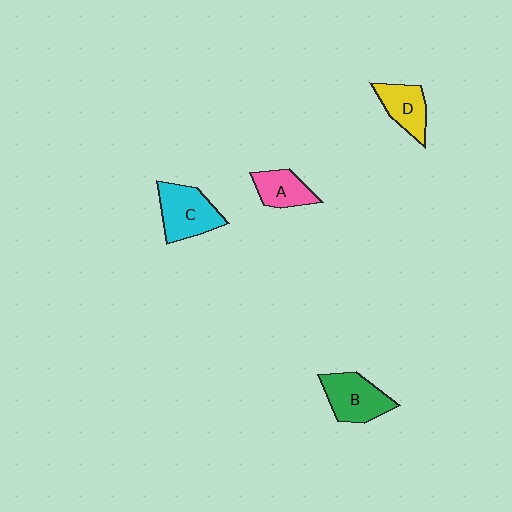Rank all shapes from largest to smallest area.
From largest to smallest: C (cyan), B (green), D (yellow), A (pink).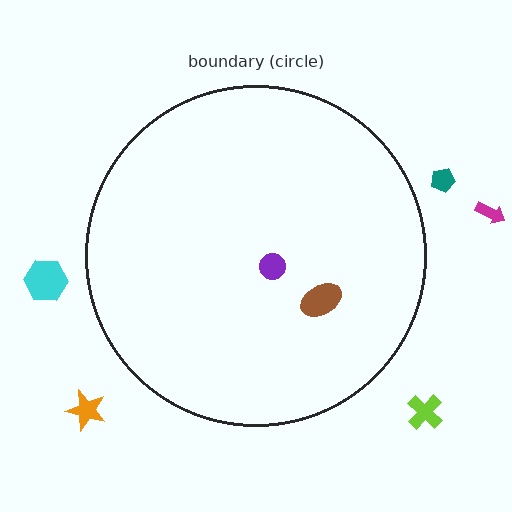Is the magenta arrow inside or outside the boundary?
Outside.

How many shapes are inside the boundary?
2 inside, 5 outside.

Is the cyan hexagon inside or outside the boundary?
Outside.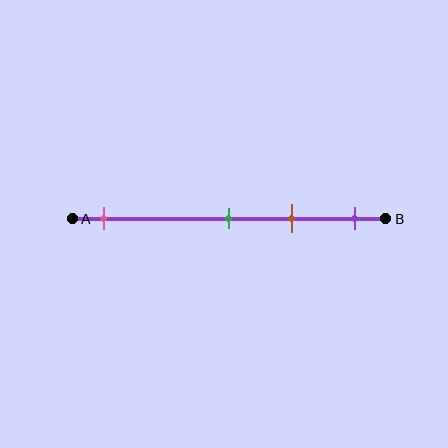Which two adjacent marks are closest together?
The green and brown marks are the closest adjacent pair.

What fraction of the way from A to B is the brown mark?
The brown mark is approximately 70% (0.7) of the way from A to B.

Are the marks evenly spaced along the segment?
No, the marks are not evenly spaced.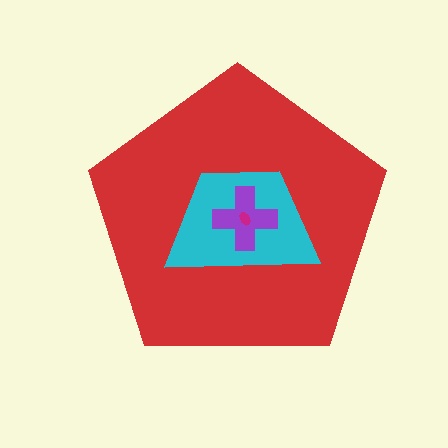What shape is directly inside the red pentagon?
The cyan trapezoid.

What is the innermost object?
The magenta ellipse.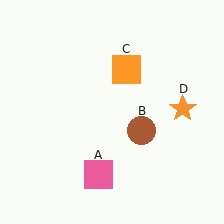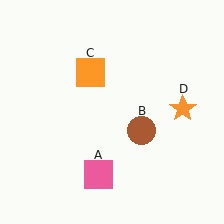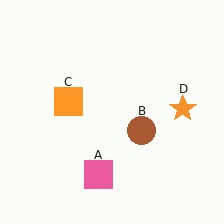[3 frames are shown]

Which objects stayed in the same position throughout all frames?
Pink square (object A) and brown circle (object B) and orange star (object D) remained stationary.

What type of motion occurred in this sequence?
The orange square (object C) rotated counterclockwise around the center of the scene.